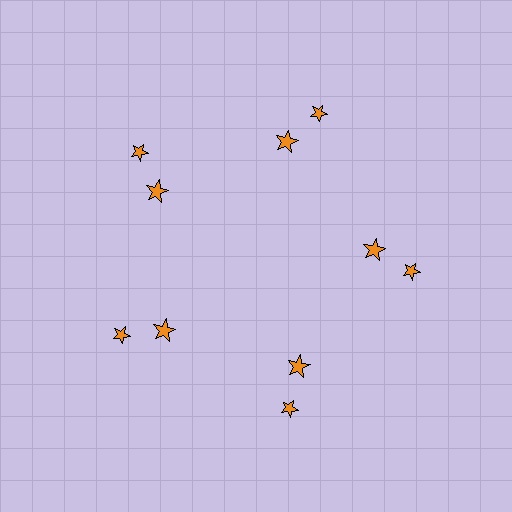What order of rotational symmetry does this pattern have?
This pattern has 5-fold rotational symmetry.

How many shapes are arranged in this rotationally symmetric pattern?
There are 10 shapes, arranged in 5 groups of 2.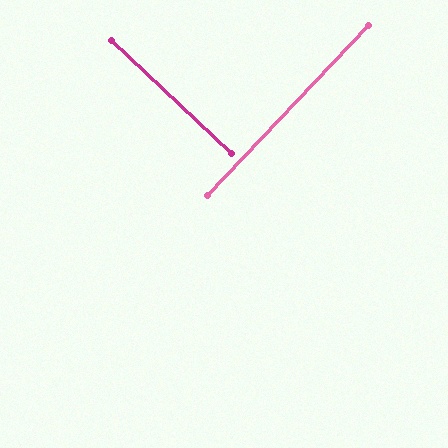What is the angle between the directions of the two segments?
Approximately 90 degrees.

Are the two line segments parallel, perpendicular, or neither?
Perpendicular — they meet at approximately 90°.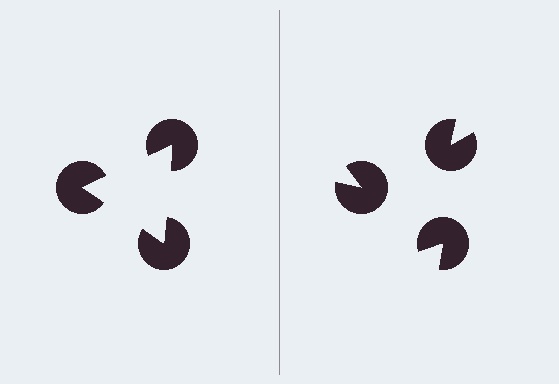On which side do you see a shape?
An illusory triangle appears on the left side. On the right side the wedge cuts are rotated, so no coherent shape forms.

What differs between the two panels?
The pac-man discs are positioned identically on both sides; only the wedge orientations differ. On the left they align to a triangle; on the right they are misaligned.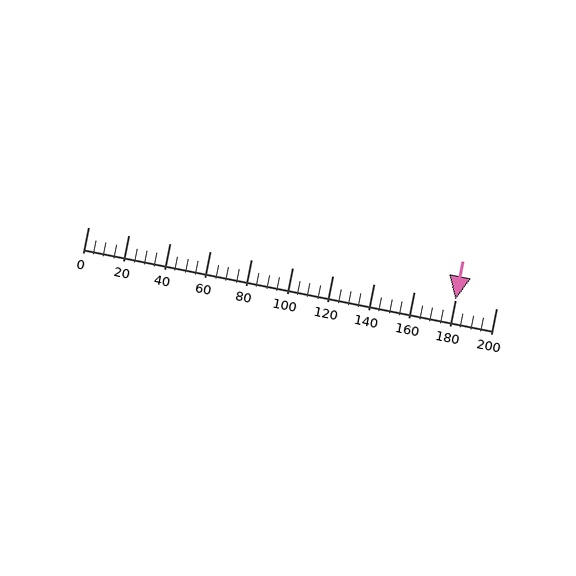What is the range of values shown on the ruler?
The ruler shows values from 0 to 200.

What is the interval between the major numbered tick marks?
The major tick marks are spaced 20 units apart.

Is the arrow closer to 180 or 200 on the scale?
The arrow is closer to 180.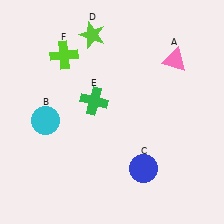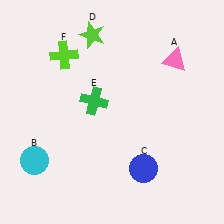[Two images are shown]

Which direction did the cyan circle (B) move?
The cyan circle (B) moved down.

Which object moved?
The cyan circle (B) moved down.